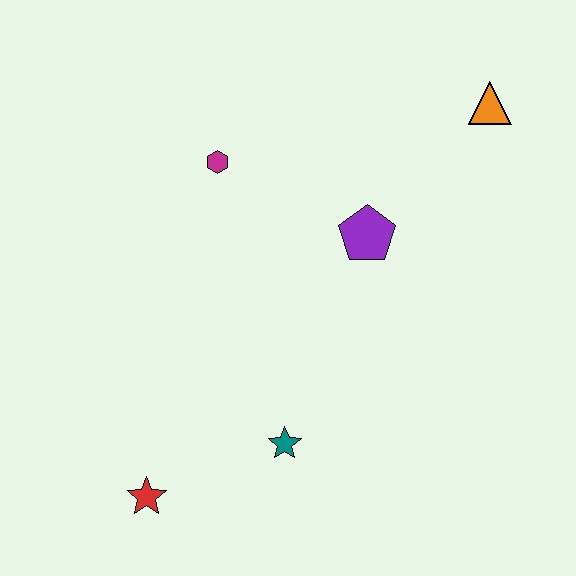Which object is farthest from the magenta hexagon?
The red star is farthest from the magenta hexagon.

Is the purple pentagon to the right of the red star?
Yes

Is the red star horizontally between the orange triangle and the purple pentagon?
No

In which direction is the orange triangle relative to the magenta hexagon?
The orange triangle is to the right of the magenta hexagon.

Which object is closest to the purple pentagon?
The magenta hexagon is closest to the purple pentagon.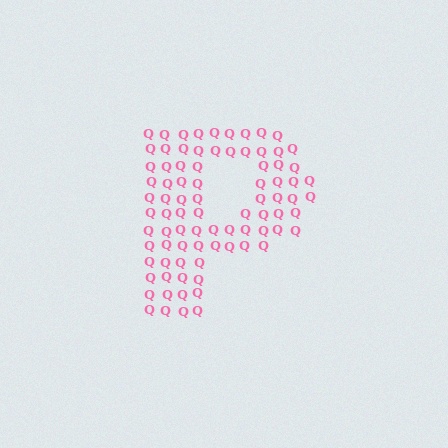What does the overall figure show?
The overall figure shows the letter P.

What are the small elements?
The small elements are letter Q's.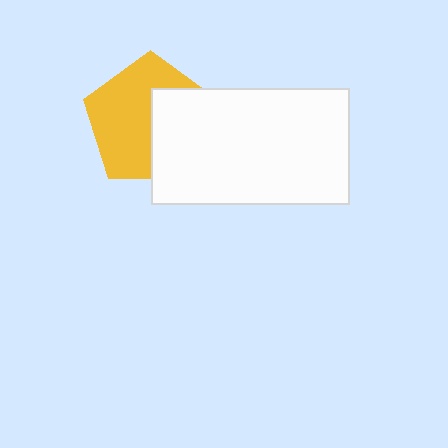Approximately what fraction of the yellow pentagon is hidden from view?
Roughly 41% of the yellow pentagon is hidden behind the white rectangle.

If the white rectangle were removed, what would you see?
You would see the complete yellow pentagon.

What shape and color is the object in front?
The object in front is a white rectangle.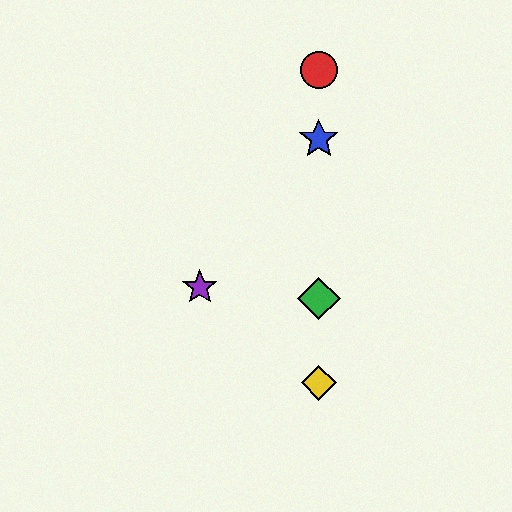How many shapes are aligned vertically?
4 shapes (the red circle, the blue star, the green diamond, the yellow diamond) are aligned vertically.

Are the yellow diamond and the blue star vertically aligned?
Yes, both are at x≈319.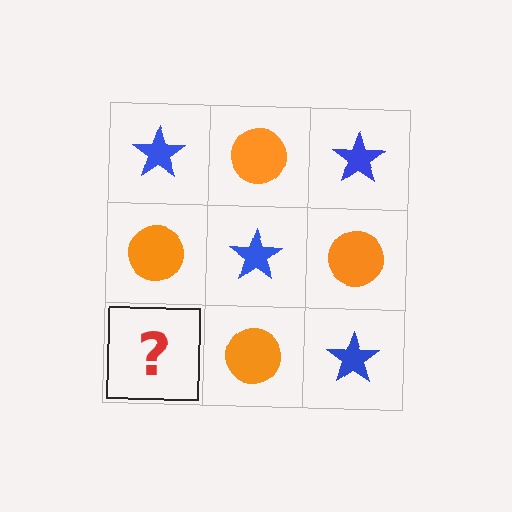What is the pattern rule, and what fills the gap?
The rule is that it alternates blue star and orange circle in a checkerboard pattern. The gap should be filled with a blue star.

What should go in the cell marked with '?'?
The missing cell should contain a blue star.